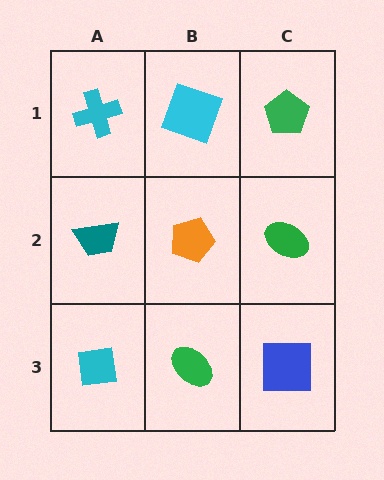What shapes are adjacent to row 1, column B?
An orange pentagon (row 2, column B), a cyan cross (row 1, column A), a green pentagon (row 1, column C).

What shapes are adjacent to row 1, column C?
A green ellipse (row 2, column C), a cyan square (row 1, column B).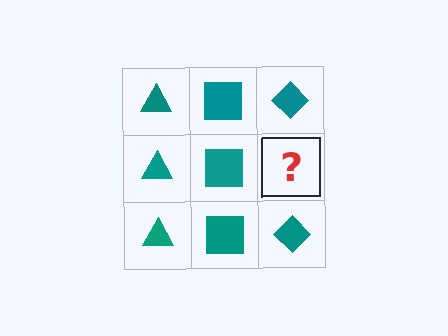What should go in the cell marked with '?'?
The missing cell should contain a teal diamond.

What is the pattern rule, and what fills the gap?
The rule is that each column has a consistent shape. The gap should be filled with a teal diamond.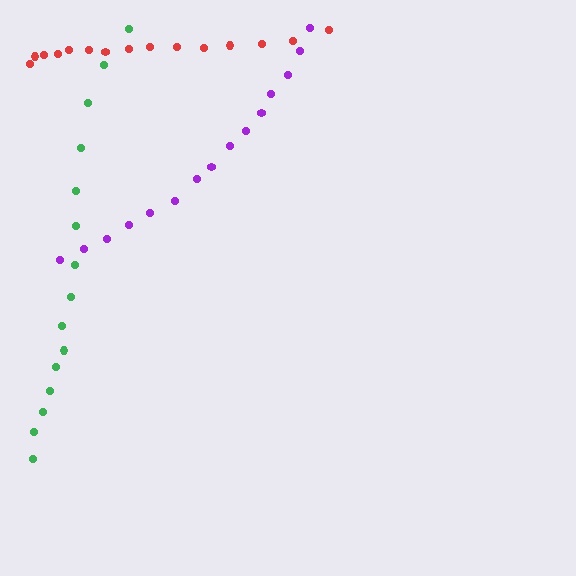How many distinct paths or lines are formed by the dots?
There are 3 distinct paths.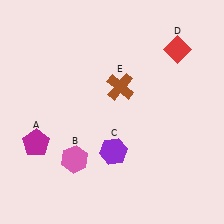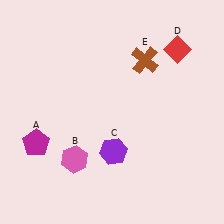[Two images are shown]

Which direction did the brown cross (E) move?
The brown cross (E) moved up.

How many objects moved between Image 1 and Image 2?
1 object moved between the two images.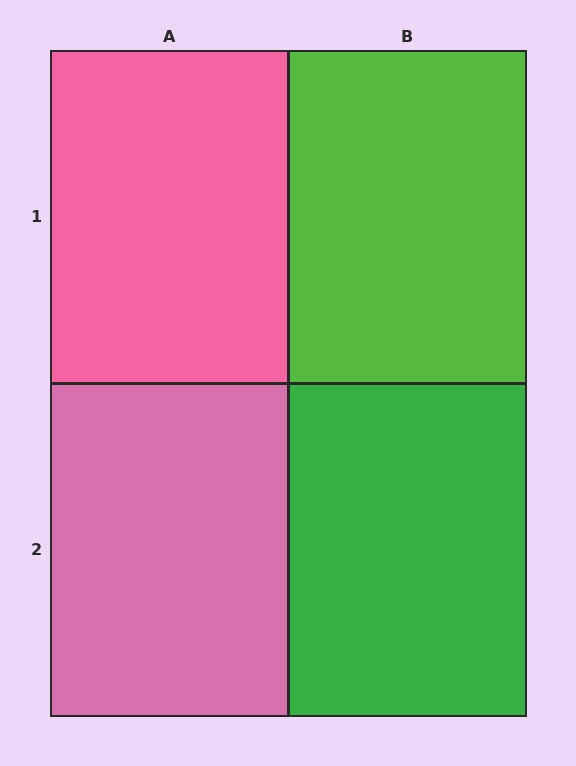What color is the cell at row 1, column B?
Lime.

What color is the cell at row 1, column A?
Pink.